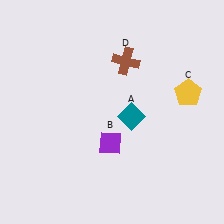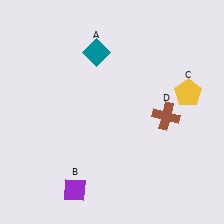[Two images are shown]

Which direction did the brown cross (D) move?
The brown cross (D) moved down.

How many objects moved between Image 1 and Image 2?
3 objects moved between the two images.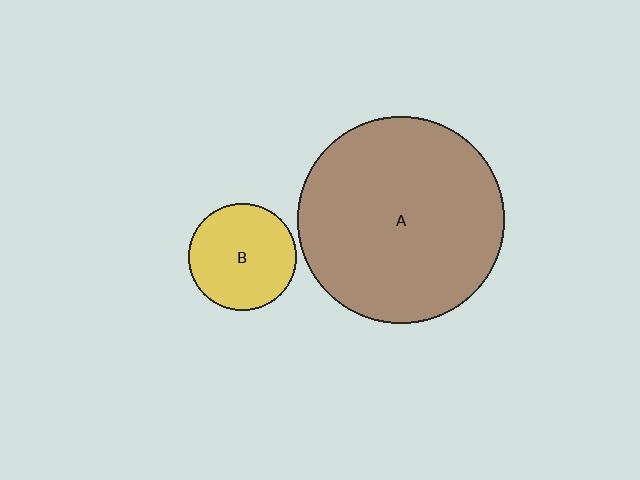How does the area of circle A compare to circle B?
Approximately 3.7 times.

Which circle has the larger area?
Circle A (brown).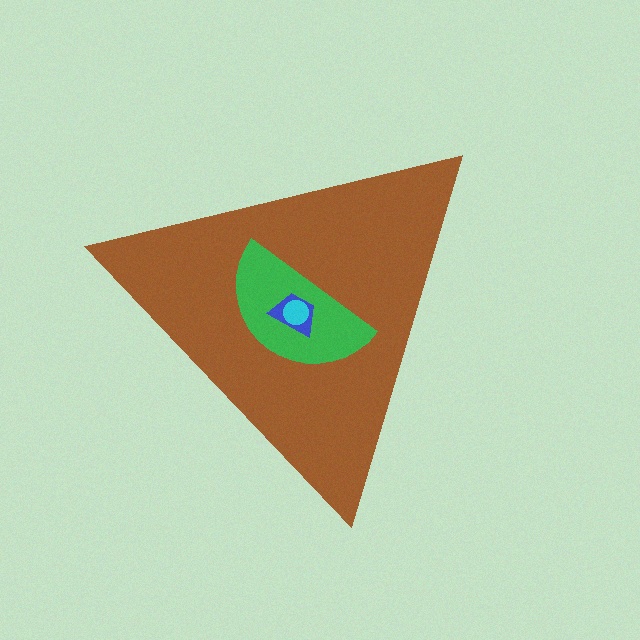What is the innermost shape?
The cyan circle.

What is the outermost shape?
The brown triangle.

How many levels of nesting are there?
4.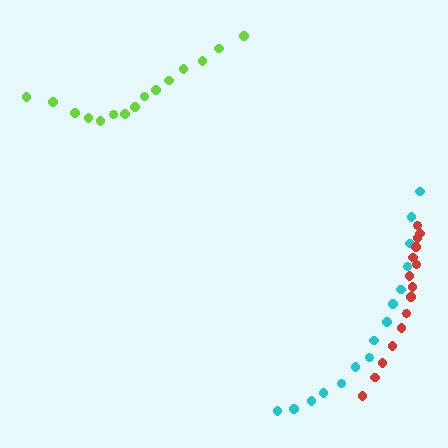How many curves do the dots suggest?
There are 3 distinct paths.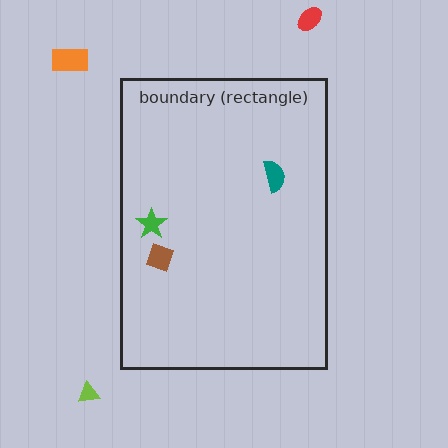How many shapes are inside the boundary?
3 inside, 3 outside.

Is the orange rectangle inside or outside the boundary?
Outside.